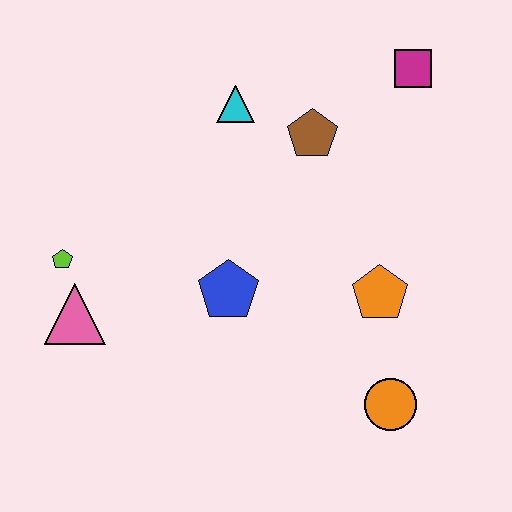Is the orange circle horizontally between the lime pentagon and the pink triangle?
No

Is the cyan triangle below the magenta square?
Yes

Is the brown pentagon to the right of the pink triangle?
Yes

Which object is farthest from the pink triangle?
The magenta square is farthest from the pink triangle.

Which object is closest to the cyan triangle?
The brown pentagon is closest to the cyan triangle.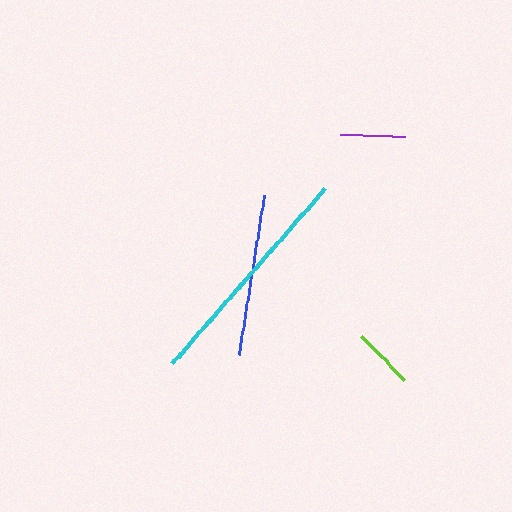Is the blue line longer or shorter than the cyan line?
The cyan line is longer than the blue line.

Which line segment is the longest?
The cyan line is the longest at approximately 232 pixels.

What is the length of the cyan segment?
The cyan segment is approximately 232 pixels long.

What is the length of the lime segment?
The lime segment is approximately 62 pixels long.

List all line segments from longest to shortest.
From longest to shortest: cyan, blue, purple, lime.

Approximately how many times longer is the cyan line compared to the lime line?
The cyan line is approximately 3.8 times the length of the lime line.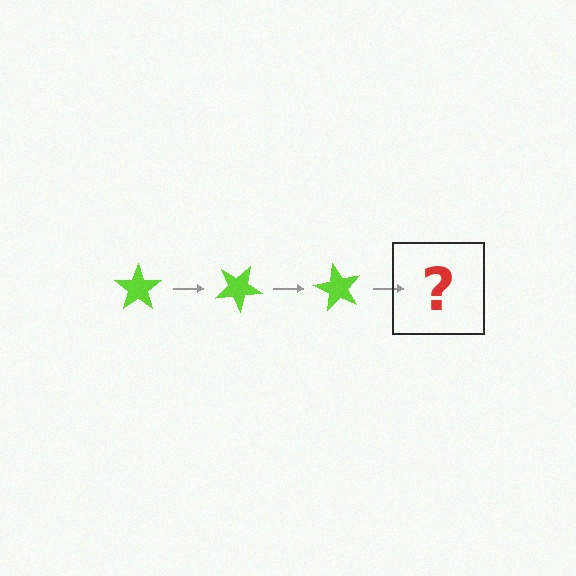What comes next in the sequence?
The next element should be a lime star rotated 90 degrees.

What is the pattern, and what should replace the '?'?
The pattern is that the star rotates 30 degrees each step. The '?' should be a lime star rotated 90 degrees.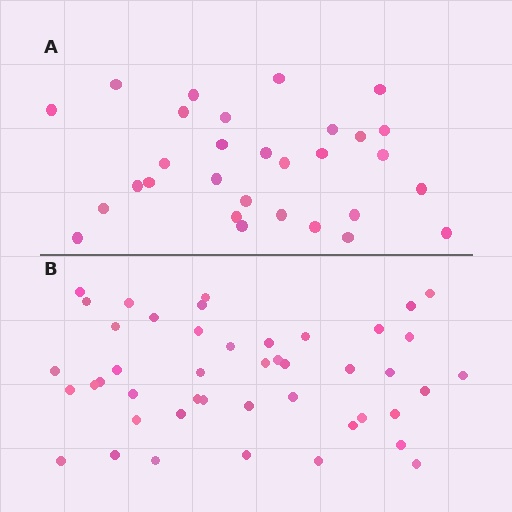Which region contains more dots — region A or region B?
Region B (the bottom region) has more dots.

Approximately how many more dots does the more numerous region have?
Region B has approximately 15 more dots than region A.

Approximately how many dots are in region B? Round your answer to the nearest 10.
About 40 dots. (The exact count is 45, which rounds to 40.)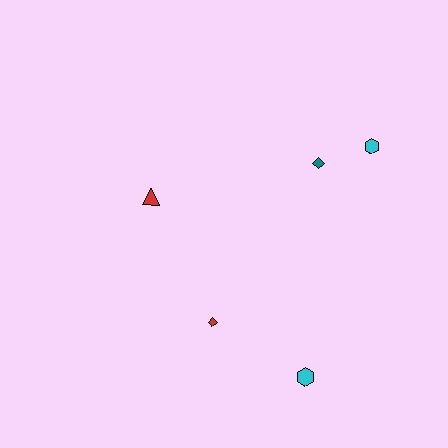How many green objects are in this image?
There are no green objects.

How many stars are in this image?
There are no stars.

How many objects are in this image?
There are 5 objects.